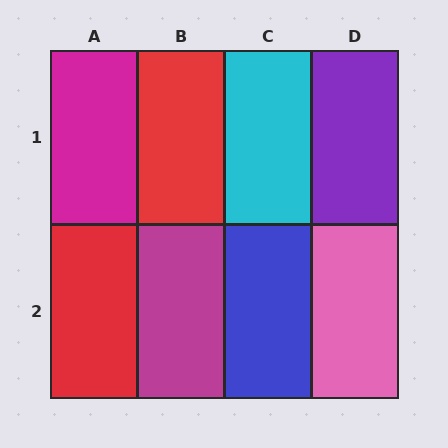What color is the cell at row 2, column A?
Red.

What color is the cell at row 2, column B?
Magenta.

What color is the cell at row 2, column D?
Pink.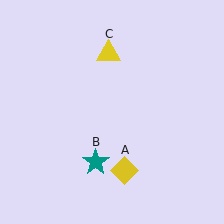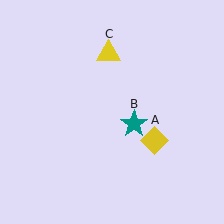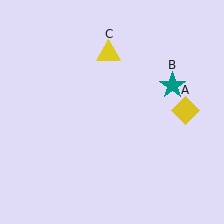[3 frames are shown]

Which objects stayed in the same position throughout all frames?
Yellow triangle (object C) remained stationary.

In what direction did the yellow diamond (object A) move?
The yellow diamond (object A) moved up and to the right.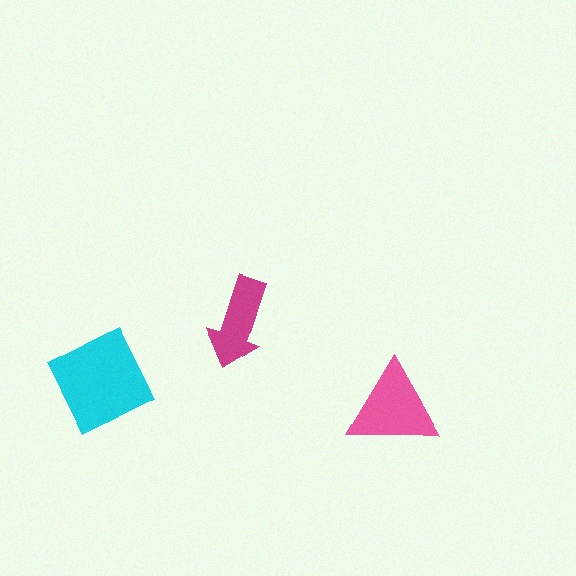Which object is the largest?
The cyan diamond.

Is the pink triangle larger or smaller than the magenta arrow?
Larger.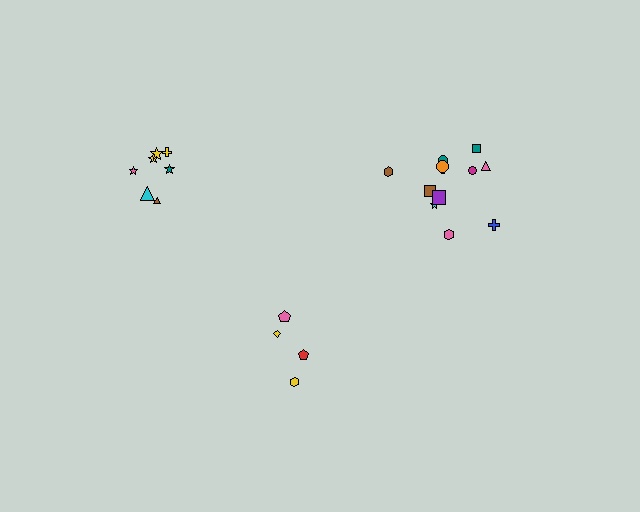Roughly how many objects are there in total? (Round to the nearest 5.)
Roughly 25 objects in total.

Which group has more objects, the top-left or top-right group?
The top-right group.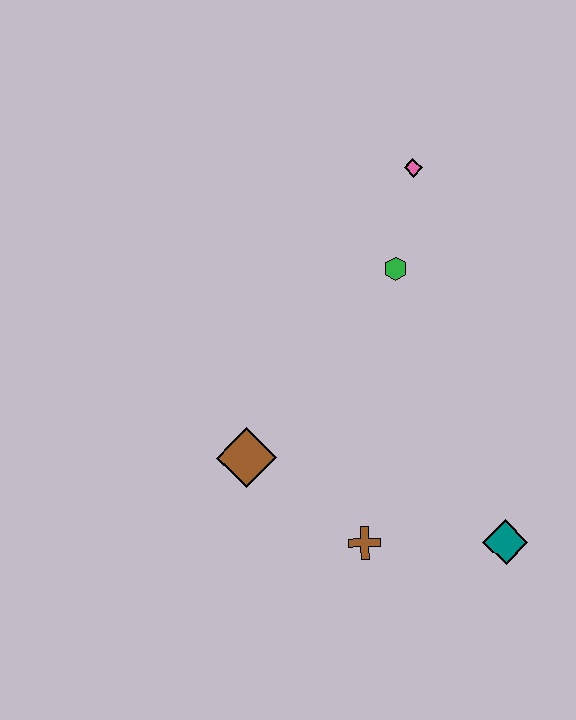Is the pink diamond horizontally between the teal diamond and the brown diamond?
Yes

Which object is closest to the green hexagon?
The pink diamond is closest to the green hexagon.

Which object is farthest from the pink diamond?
The teal diamond is farthest from the pink diamond.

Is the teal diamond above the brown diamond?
No